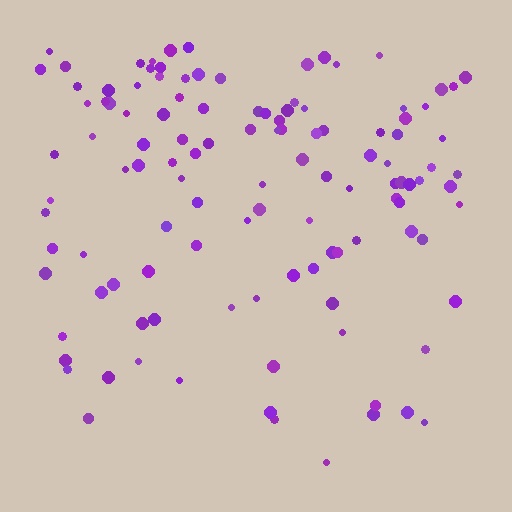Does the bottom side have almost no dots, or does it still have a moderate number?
Still a moderate number, just noticeably fewer than the top.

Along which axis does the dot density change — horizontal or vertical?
Vertical.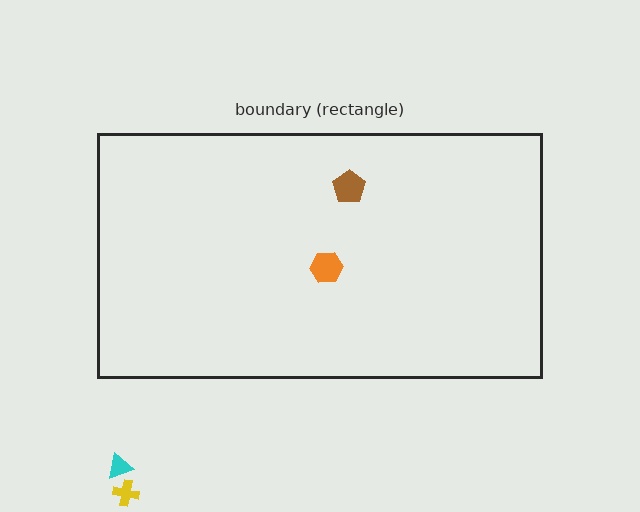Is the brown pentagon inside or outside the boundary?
Inside.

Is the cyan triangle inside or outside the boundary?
Outside.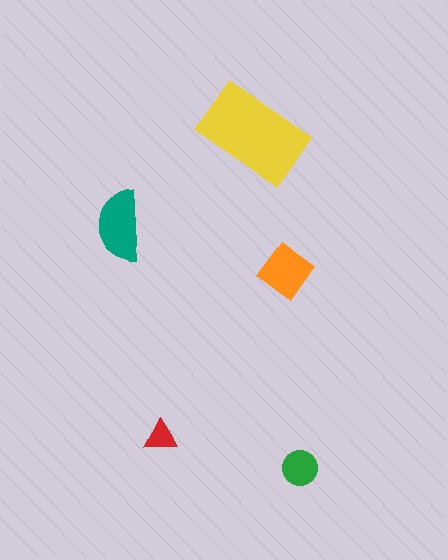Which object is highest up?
The yellow rectangle is topmost.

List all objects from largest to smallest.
The yellow rectangle, the teal semicircle, the orange diamond, the green circle, the red triangle.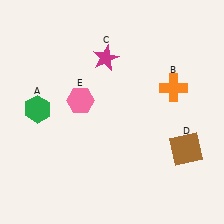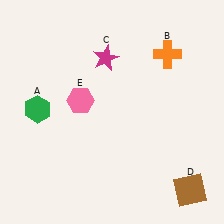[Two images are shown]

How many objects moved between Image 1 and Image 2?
2 objects moved between the two images.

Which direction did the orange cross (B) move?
The orange cross (B) moved up.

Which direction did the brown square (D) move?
The brown square (D) moved down.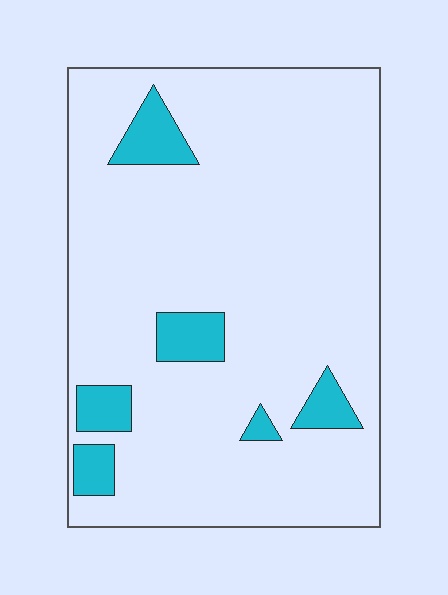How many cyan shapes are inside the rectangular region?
6.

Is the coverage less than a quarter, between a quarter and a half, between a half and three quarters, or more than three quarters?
Less than a quarter.